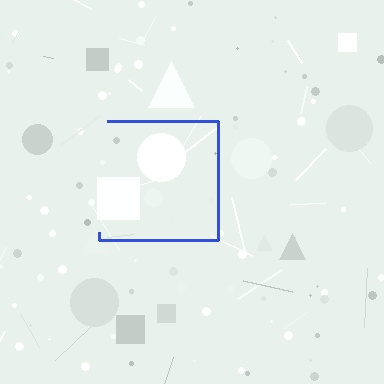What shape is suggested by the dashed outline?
The dashed outline suggests a square.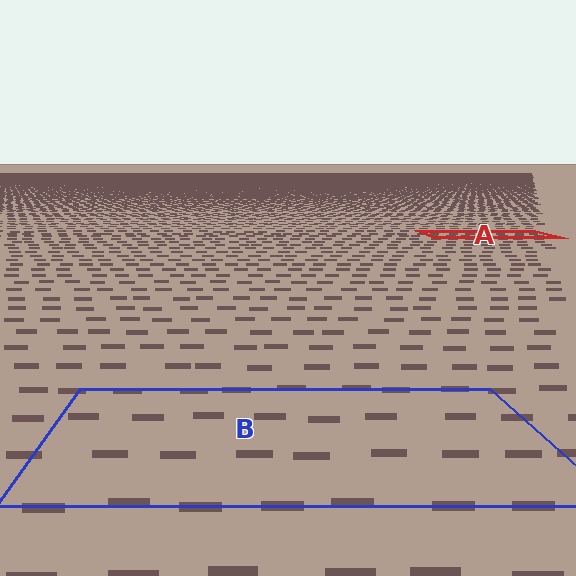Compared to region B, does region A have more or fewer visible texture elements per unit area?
Region A has more texture elements per unit area — they are packed more densely because it is farther away.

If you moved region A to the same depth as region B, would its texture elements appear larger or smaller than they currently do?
They would appear larger. At a closer depth, the same texture elements are projected at a bigger on-screen size.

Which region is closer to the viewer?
Region B is closer. The texture elements there are larger and more spread out.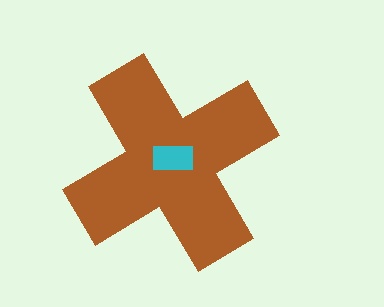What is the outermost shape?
The brown cross.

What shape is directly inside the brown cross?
The cyan rectangle.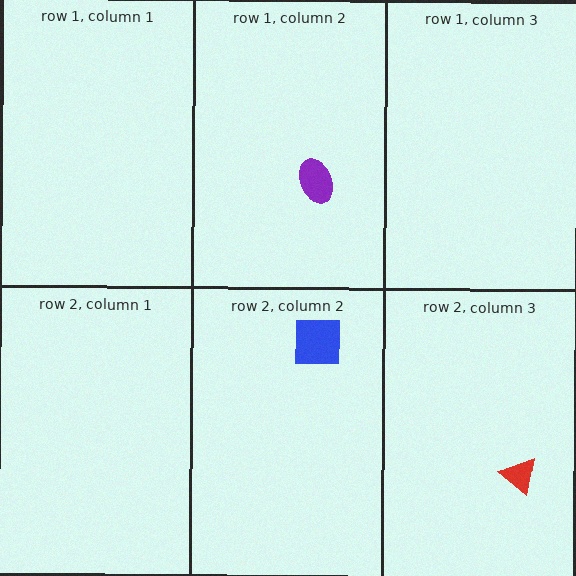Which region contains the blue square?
The row 2, column 2 region.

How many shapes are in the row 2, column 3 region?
1.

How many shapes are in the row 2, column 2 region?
1.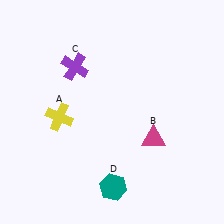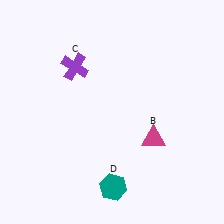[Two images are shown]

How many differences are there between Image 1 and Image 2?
There is 1 difference between the two images.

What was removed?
The yellow cross (A) was removed in Image 2.